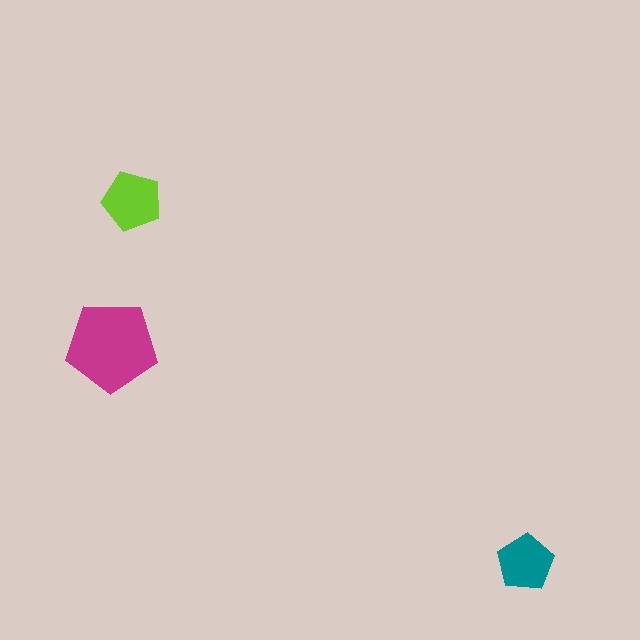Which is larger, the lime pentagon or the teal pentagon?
The lime one.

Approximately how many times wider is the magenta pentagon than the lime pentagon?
About 1.5 times wider.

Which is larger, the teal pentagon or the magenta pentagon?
The magenta one.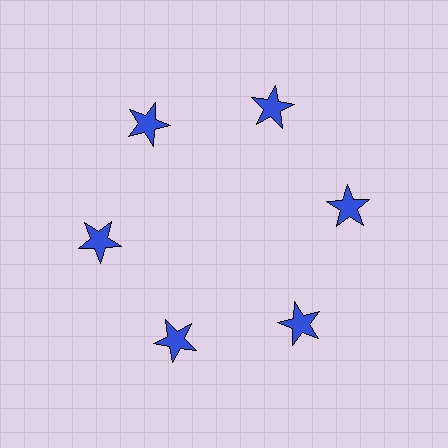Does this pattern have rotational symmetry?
Yes, this pattern has 6-fold rotational symmetry. It looks the same after rotating 60 degrees around the center.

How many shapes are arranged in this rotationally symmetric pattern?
There are 6 shapes, arranged in 6 groups of 1.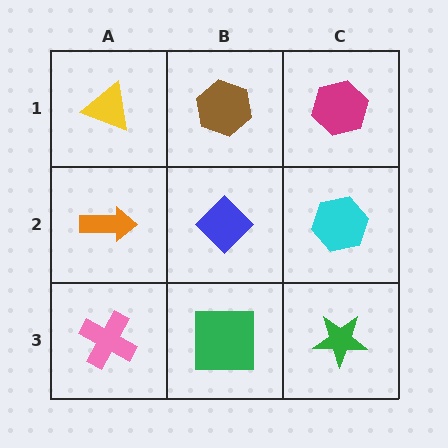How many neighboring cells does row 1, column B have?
3.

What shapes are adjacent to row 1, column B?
A blue diamond (row 2, column B), a yellow triangle (row 1, column A), a magenta hexagon (row 1, column C).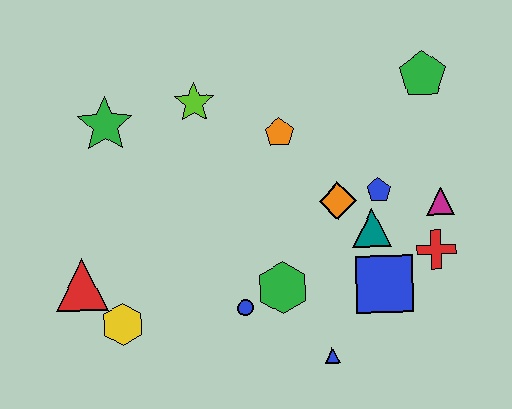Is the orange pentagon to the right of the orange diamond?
No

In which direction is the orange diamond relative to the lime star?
The orange diamond is to the right of the lime star.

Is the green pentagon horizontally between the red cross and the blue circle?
Yes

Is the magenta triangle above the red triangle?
Yes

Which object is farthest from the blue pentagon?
The red triangle is farthest from the blue pentagon.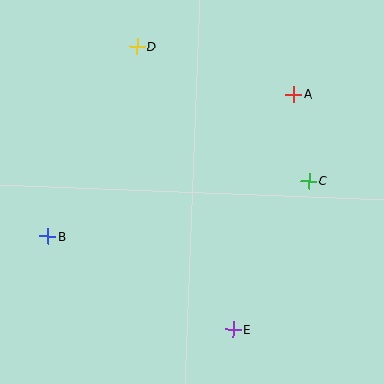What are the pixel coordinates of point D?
Point D is at (137, 46).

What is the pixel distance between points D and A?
The distance between D and A is 164 pixels.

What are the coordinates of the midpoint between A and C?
The midpoint between A and C is at (301, 137).